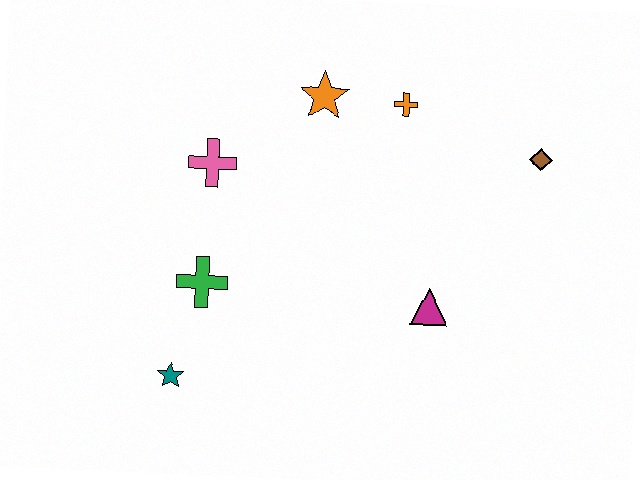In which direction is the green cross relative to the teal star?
The green cross is above the teal star.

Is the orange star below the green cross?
No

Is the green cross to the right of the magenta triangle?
No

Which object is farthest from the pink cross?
The brown diamond is farthest from the pink cross.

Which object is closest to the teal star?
The green cross is closest to the teal star.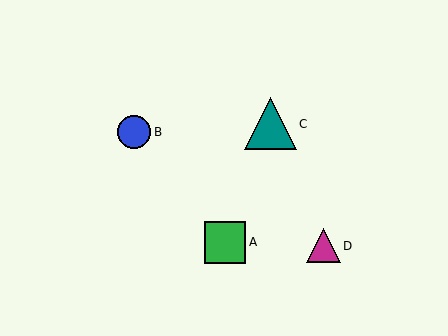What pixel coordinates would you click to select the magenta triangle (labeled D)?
Click at (323, 246) to select the magenta triangle D.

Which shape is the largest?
The teal triangle (labeled C) is the largest.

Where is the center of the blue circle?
The center of the blue circle is at (134, 132).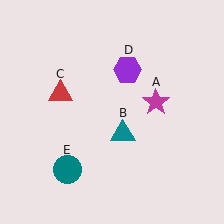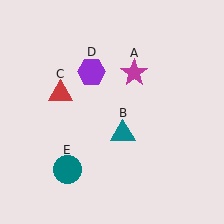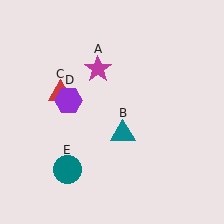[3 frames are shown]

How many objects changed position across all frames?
2 objects changed position: magenta star (object A), purple hexagon (object D).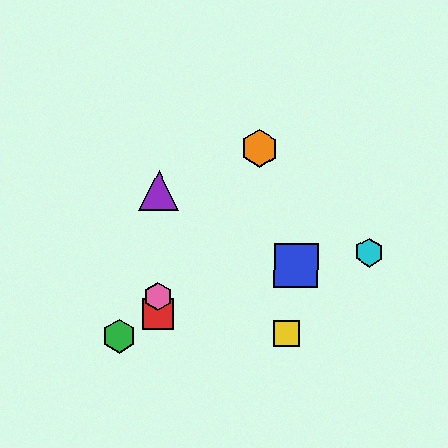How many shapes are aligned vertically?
3 shapes (the red square, the purple triangle, the pink hexagon) are aligned vertically.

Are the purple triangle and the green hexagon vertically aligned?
No, the purple triangle is at x≈159 and the green hexagon is at x≈119.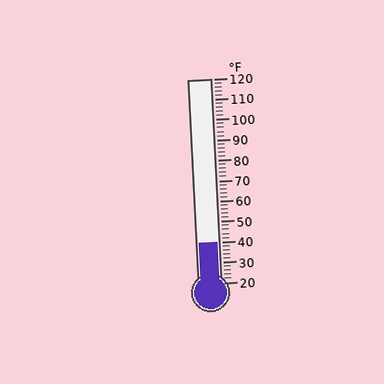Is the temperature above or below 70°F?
The temperature is below 70°F.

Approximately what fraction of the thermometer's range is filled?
The thermometer is filled to approximately 20% of its range.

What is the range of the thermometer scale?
The thermometer scale ranges from 20°F to 120°F.